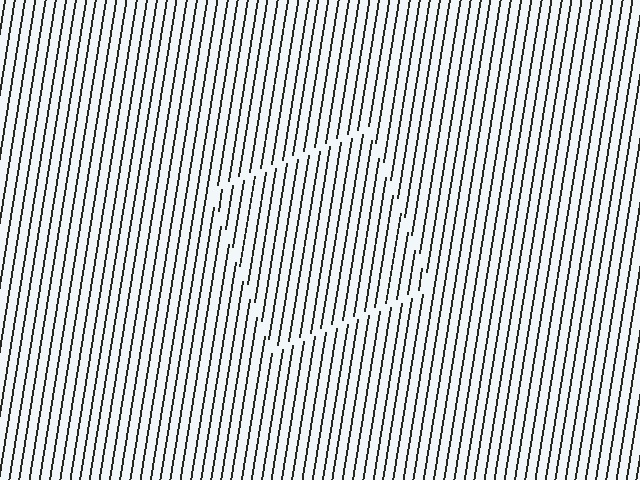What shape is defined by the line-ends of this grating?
An illusory square. The interior of the shape contains the same grating, shifted by half a period — the contour is defined by the phase discontinuity where line-ends from the inner and outer gratings abut.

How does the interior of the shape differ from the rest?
The interior of the shape contains the same grating, shifted by half a period — the contour is defined by the phase discontinuity where line-ends from the inner and outer gratings abut.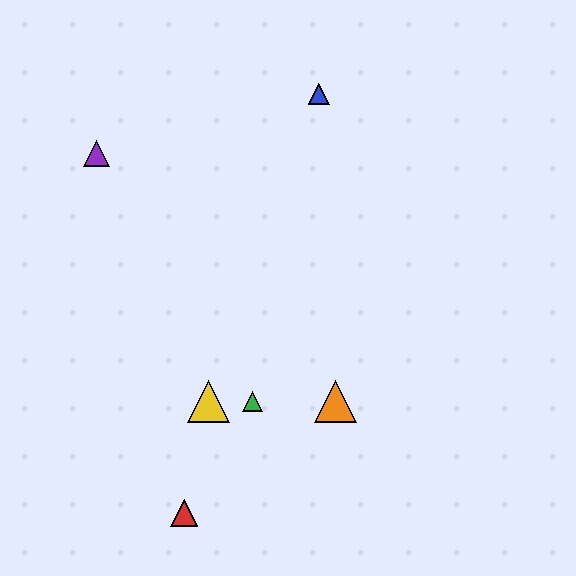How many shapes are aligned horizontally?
3 shapes (the green triangle, the yellow triangle, the orange triangle) are aligned horizontally.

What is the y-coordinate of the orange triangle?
The orange triangle is at y≈402.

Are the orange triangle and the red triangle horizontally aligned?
No, the orange triangle is at y≈402 and the red triangle is at y≈513.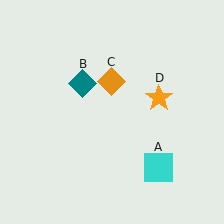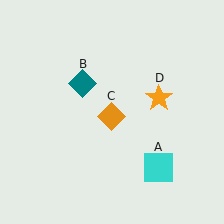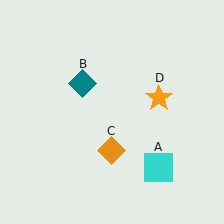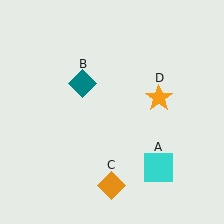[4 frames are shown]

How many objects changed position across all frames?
1 object changed position: orange diamond (object C).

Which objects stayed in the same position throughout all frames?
Cyan square (object A) and teal diamond (object B) and orange star (object D) remained stationary.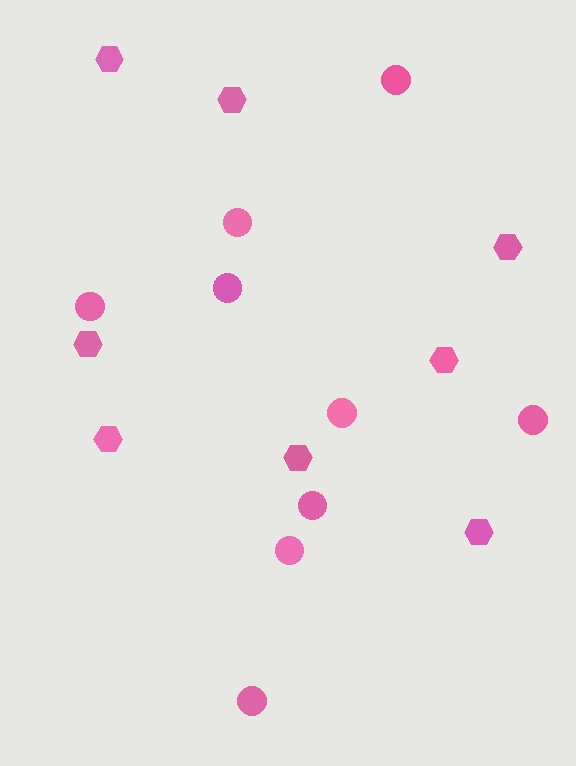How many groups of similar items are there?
There are 2 groups: one group of hexagons (8) and one group of circles (9).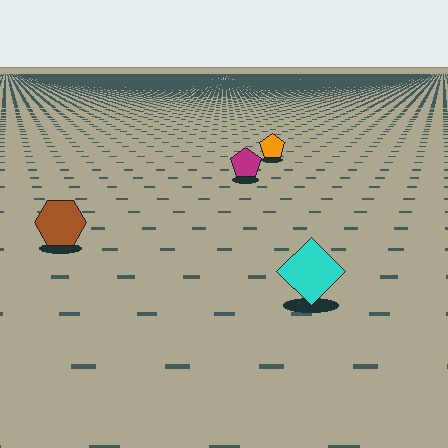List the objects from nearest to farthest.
From nearest to farthest: the cyan diamond, the brown hexagon, the magenta pentagon, the orange pentagon.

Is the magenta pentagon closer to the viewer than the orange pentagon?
Yes. The magenta pentagon is closer — you can tell from the texture gradient: the ground texture is coarser near it.